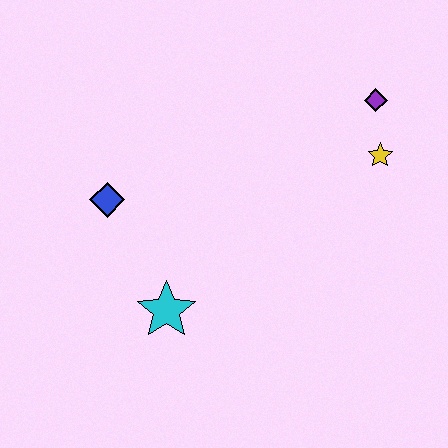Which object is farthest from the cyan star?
The purple diamond is farthest from the cyan star.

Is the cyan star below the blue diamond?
Yes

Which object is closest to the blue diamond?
The cyan star is closest to the blue diamond.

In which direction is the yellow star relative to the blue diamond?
The yellow star is to the right of the blue diamond.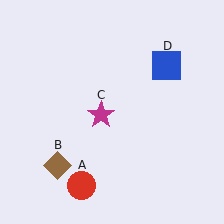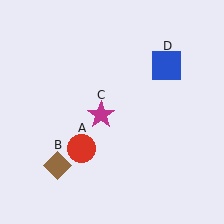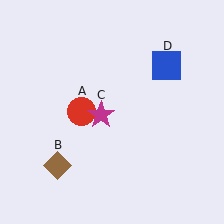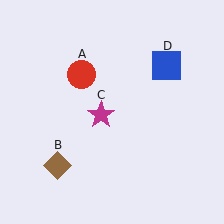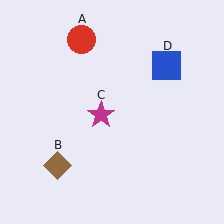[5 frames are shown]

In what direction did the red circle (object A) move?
The red circle (object A) moved up.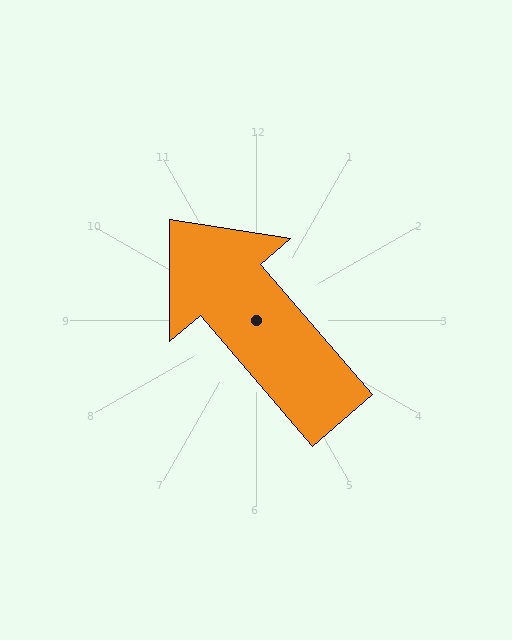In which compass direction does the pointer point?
Northwest.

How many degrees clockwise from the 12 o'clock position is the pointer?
Approximately 319 degrees.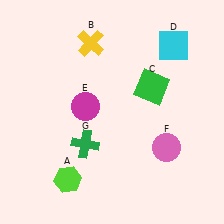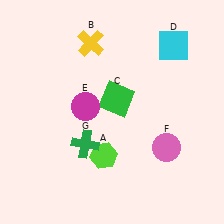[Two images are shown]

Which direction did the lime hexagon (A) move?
The lime hexagon (A) moved right.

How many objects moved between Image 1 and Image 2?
2 objects moved between the two images.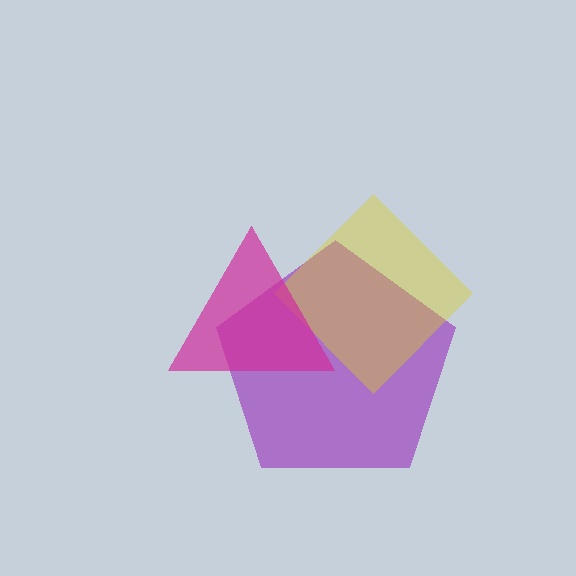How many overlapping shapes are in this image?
There are 3 overlapping shapes in the image.